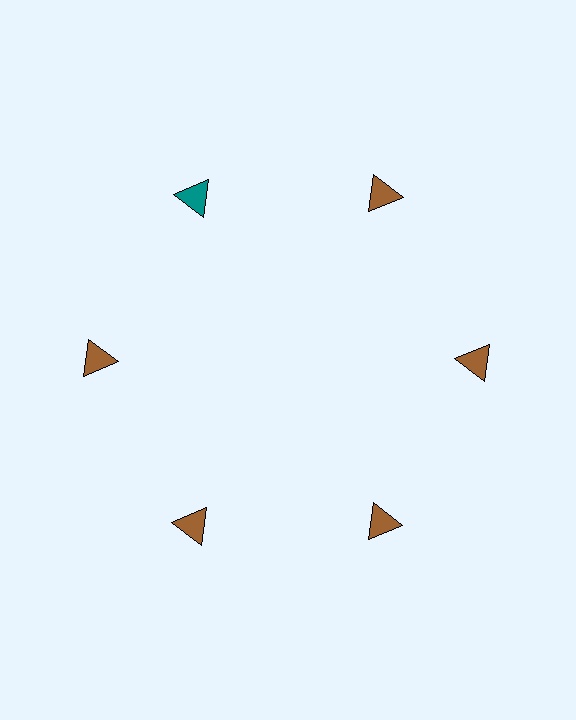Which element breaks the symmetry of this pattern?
The teal triangle at roughly the 11 o'clock position breaks the symmetry. All other shapes are brown triangles.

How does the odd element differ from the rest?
It has a different color: teal instead of brown.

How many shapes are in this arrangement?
There are 6 shapes arranged in a ring pattern.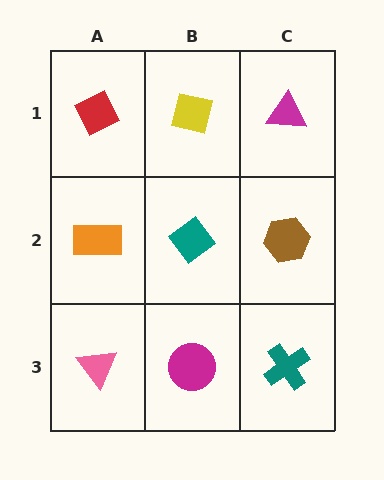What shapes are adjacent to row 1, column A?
An orange rectangle (row 2, column A), a yellow square (row 1, column B).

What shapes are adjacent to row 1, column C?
A brown hexagon (row 2, column C), a yellow square (row 1, column B).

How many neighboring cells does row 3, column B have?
3.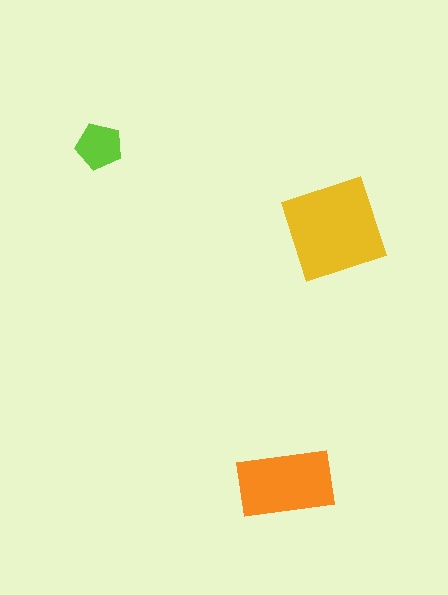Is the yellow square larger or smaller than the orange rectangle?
Larger.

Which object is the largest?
The yellow square.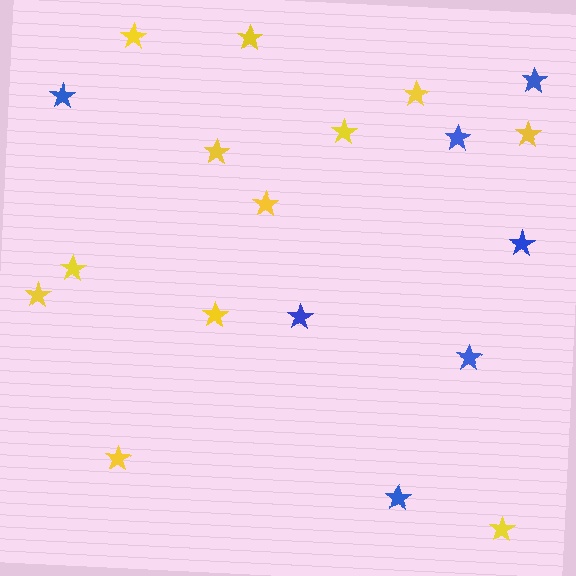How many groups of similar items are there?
There are 2 groups: one group of blue stars (7) and one group of yellow stars (12).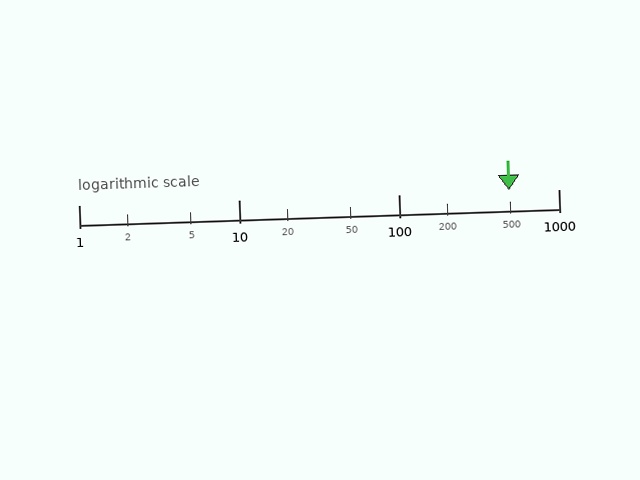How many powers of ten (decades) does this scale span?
The scale spans 3 decades, from 1 to 1000.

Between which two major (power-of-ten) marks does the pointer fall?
The pointer is between 100 and 1000.